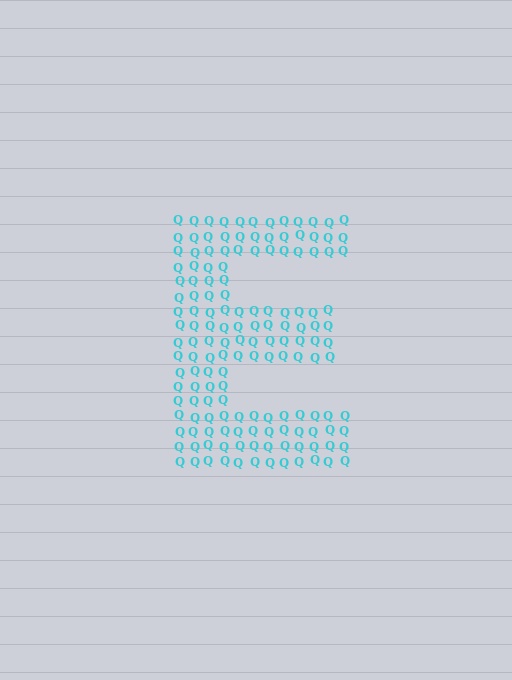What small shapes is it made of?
It is made of small letter Q's.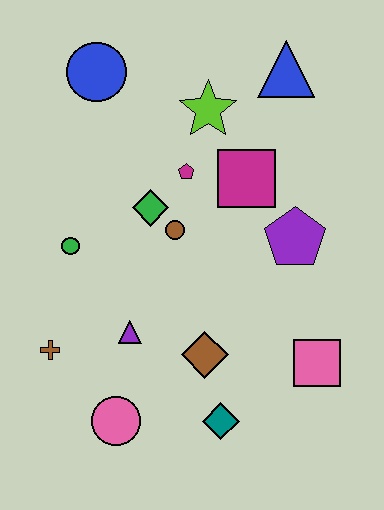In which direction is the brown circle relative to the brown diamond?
The brown circle is above the brown diamond.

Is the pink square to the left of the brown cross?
No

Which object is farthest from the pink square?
The blue circle is farthest from the pink square.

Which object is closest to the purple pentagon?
The magenta square is closest to the purple pentagon.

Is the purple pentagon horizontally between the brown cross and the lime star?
No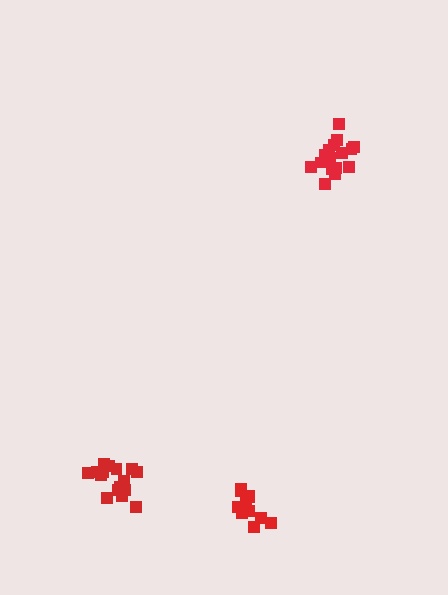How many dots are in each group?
Group 1: 12 dots, Group 2: 17 dots, Group 3: 18 dots (47 total).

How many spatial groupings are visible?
There are 3 spatial groupings.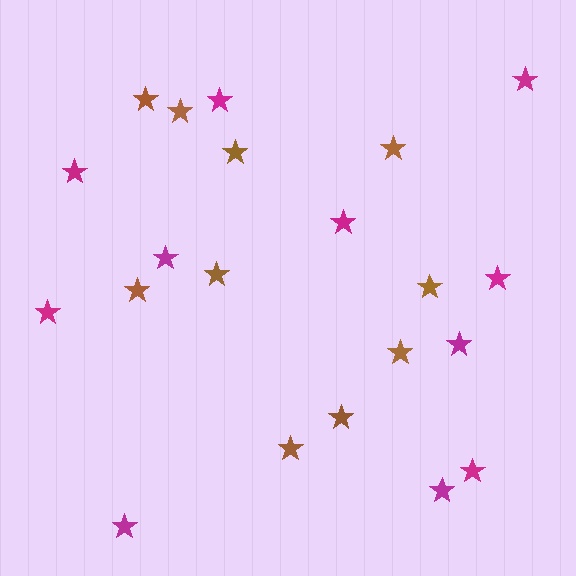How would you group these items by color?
There are 2 groups: one group of magenta stars (11) and one group of brown stars (10).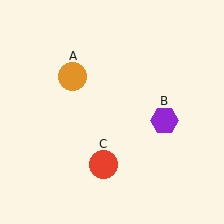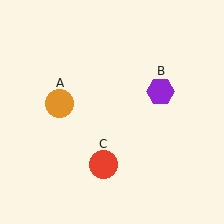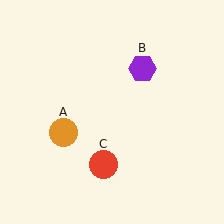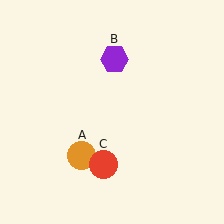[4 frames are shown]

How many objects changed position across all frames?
2 objects changed position: orange circle (object A), purple hexagon (object B).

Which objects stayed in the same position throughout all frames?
Red circle (object C) remained stationary.